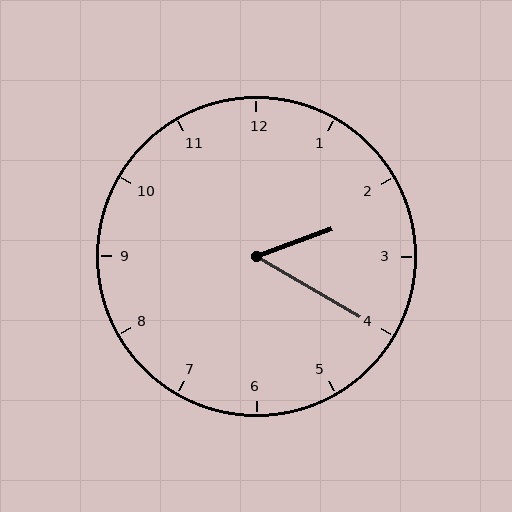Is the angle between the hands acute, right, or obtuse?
It is acute.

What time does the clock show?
2:20.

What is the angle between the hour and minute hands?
Approximately 50 degrees.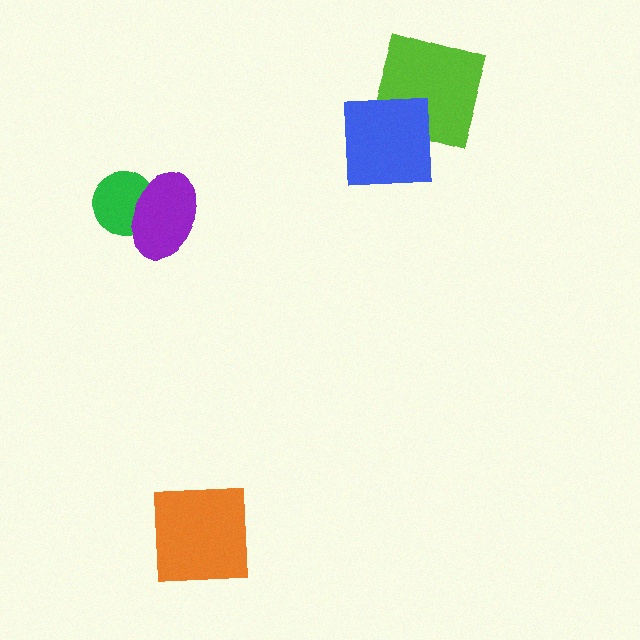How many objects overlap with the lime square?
1 object overlaps with the lime square.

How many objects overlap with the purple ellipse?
1 object overlaps with the purple ellipse.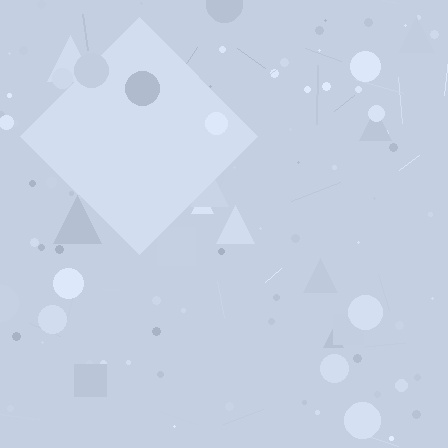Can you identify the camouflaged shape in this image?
The camouflaged shape is a diamond.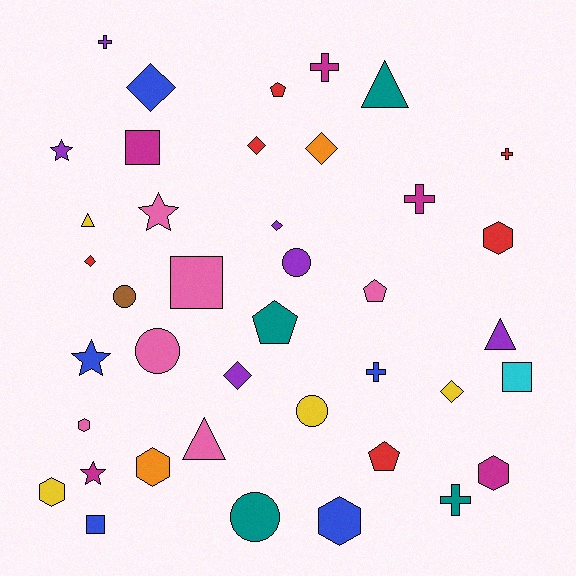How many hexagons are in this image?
There are 6 hexagons.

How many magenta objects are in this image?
There are 5 magenta objects.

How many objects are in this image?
There are 40 objects.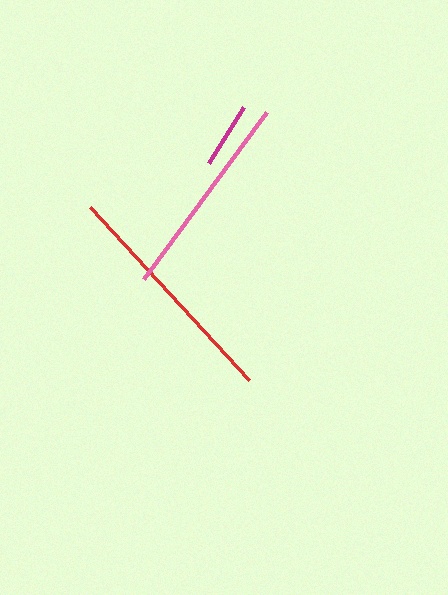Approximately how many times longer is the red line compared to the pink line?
The red line is approximately 1.1 times the length of the pink line.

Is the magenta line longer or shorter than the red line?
The red line is longer than the magenta line.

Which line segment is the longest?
The red line is the longest at approximately 235 pixels.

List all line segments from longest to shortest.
From longest to shortest: red, pink, magenta.